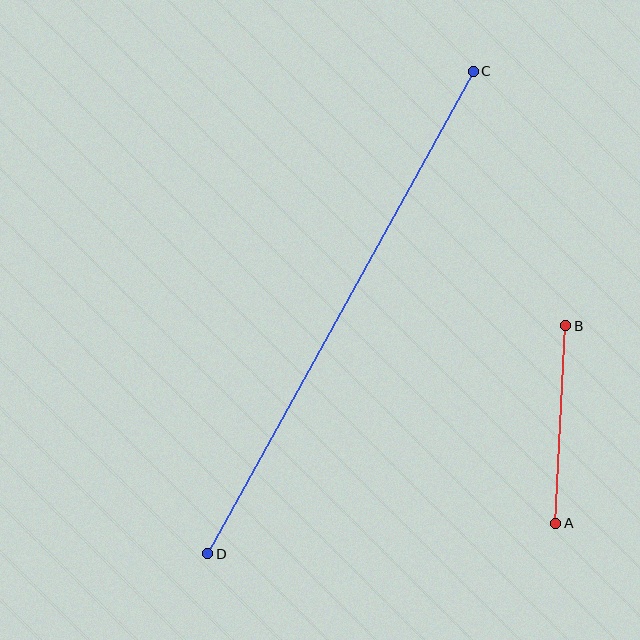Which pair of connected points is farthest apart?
Points C and D are farthest apart.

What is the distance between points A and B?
The distance is approximately 197 pixels.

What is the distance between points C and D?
The distance is approximately 550 pixels.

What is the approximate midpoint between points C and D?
The midpoint is at approximately (341, 313) pixels.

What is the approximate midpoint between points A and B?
The midpoint is at approximately (561, 425) pixels.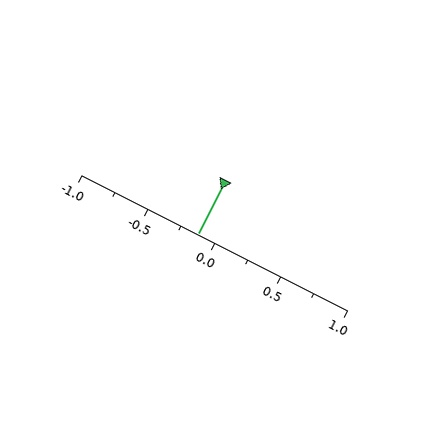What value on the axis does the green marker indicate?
The marker indicates approximately -0.12.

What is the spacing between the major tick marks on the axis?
The major ticks are spaced 0.5 apart.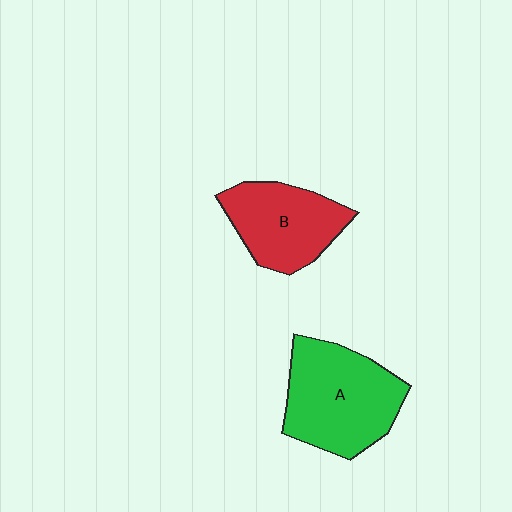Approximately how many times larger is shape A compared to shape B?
Approximately 1.3 times.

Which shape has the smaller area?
Shape B (red).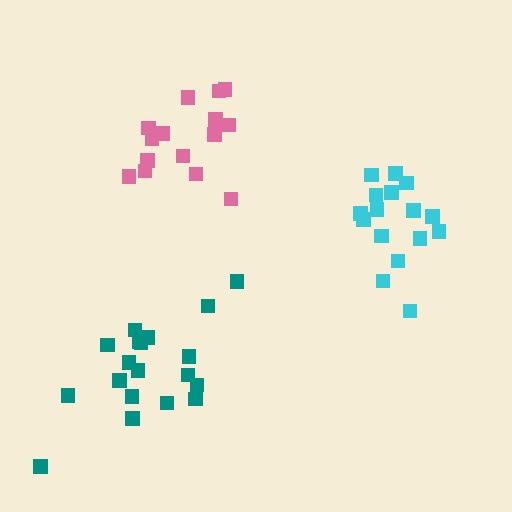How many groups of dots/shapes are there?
There are 3 groups.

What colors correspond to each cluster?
The clusters are colored: teal, cyan, pink.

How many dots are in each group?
Group 1: 19 dots, Group 2: 16 dots, Group 3: 15 dots (50 total).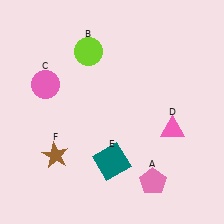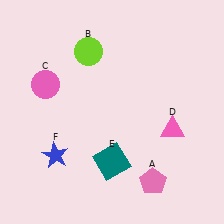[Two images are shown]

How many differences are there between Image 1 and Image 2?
There is 1 difference between the two images.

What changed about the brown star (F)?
In Image 1, F is brown. In Image 2, it changed to blue.